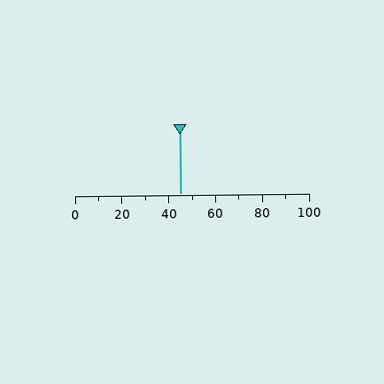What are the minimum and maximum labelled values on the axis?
The axis runs from 0 to 100.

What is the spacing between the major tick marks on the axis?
The major ticks are spaced 20 apart.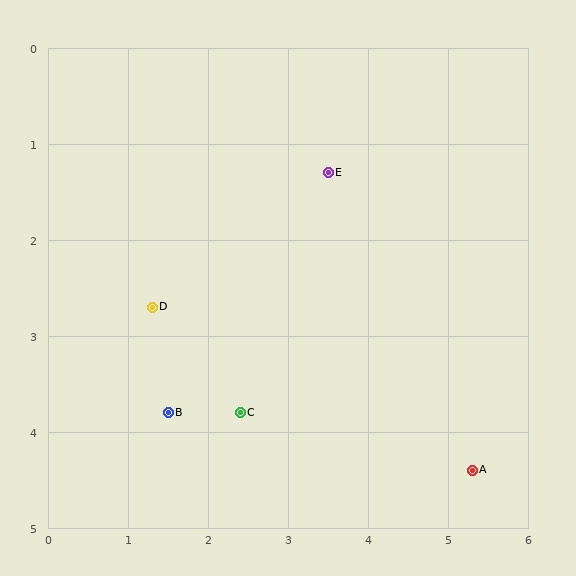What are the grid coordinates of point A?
Point A is at approximately (5.3, 4.4).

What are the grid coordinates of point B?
Point B is at approximately (1.5, 3.8).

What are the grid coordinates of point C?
Point C is at approximately (2.4, 3.8).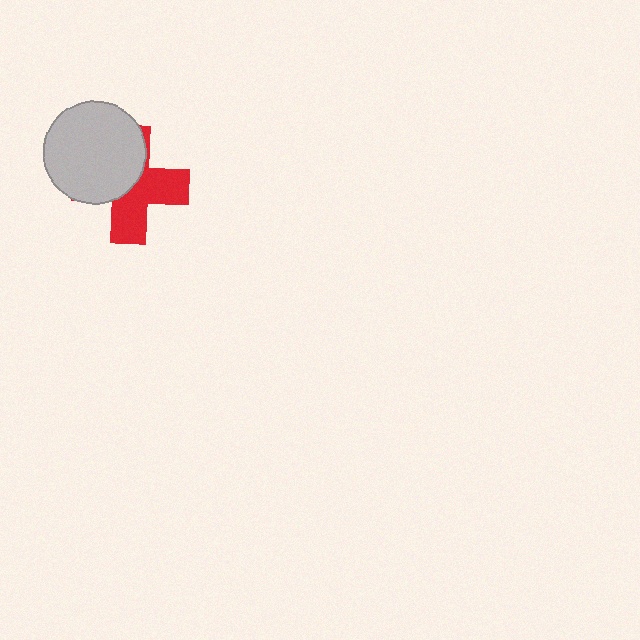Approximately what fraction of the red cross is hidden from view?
Roughly 48% of the red cross is hidden behind the light gray circle.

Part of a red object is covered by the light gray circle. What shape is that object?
It is a cross.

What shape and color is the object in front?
The object in front is a light gray circle.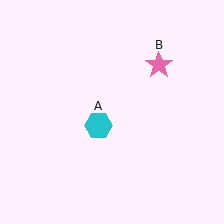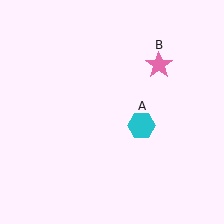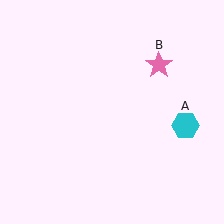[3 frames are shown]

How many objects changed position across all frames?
1 object changed position: cyan hexagon (object A).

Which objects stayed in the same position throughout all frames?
Pink star (object B) remained stationary.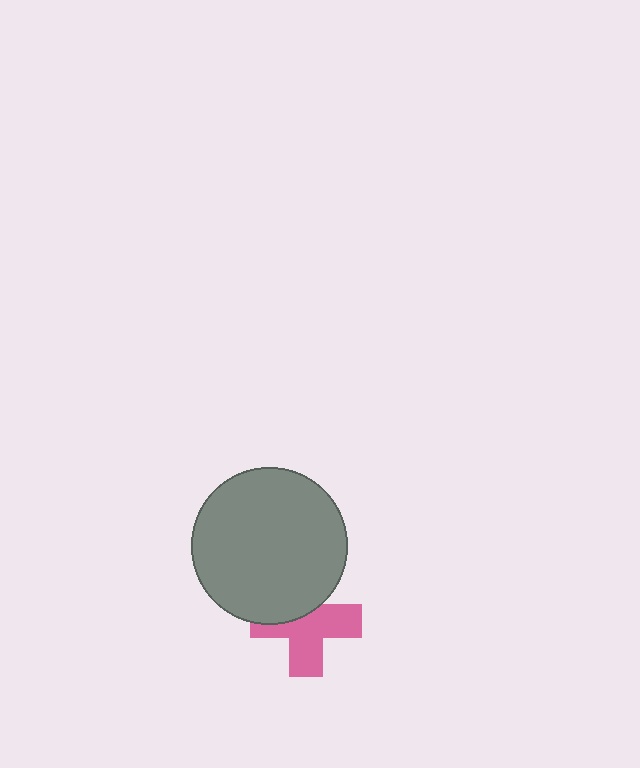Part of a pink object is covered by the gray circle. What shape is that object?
It is a cross.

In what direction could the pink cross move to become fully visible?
The pink cross could move down. That would shift it out from behind the gray circle entirely.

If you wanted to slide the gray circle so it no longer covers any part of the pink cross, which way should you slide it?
Slide it up — that is the most direct way to separate the two shapes.